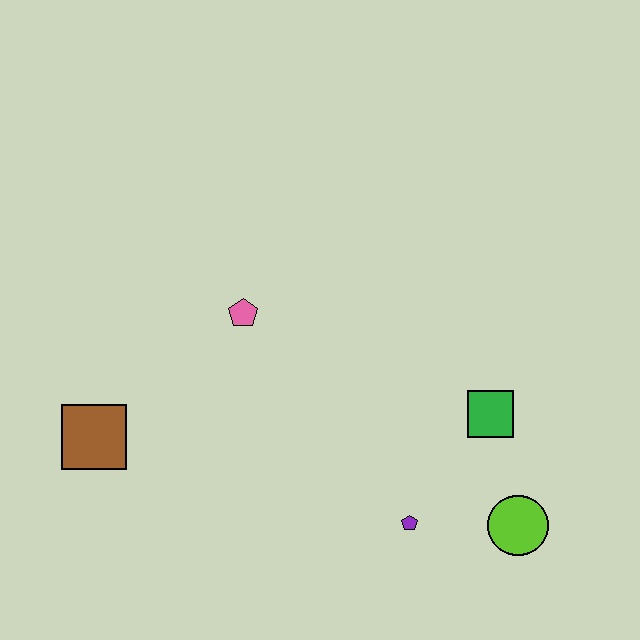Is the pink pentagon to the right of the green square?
No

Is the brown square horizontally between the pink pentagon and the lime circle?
No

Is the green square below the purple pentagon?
No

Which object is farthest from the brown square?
The lime circle is farthest from the brown square.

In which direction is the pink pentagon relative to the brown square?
The pink pentagon is to the right of the brown square.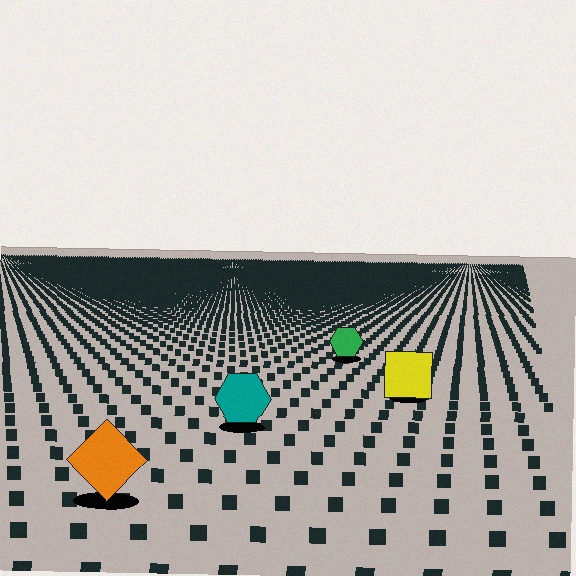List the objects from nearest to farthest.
From nearest to farthest: the orange diamond, the teal hexagon, the yellow square, the green hexagon.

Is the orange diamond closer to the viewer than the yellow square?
Yes. The orange diamond is closer — you can tell from the texture gradient: the ground texture is coarser near it.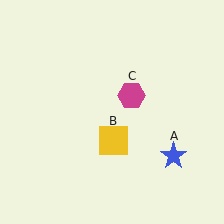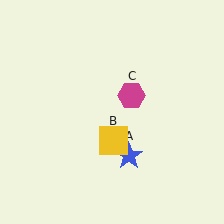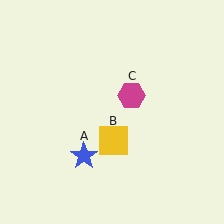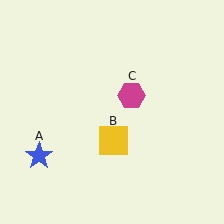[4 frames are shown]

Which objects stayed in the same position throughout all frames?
Yellow square (object B) and magenta hexagon (object C) remained stationary.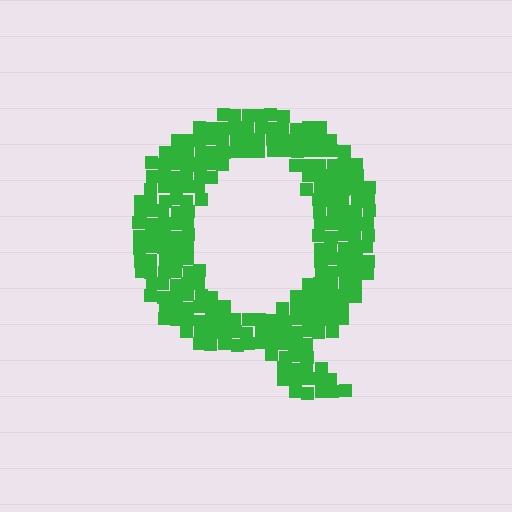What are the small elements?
The small elements are squares.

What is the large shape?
The large shape is the letter Q.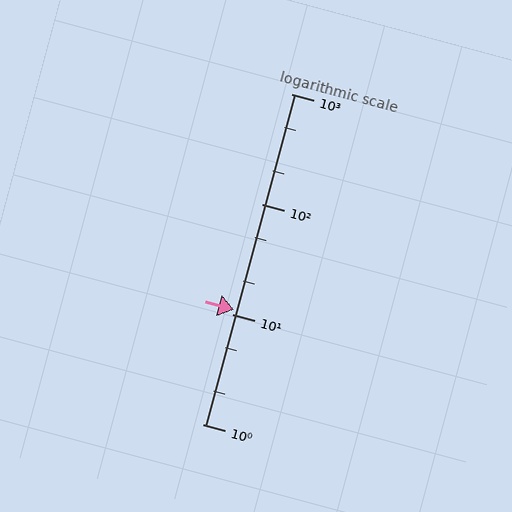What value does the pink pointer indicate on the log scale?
The pointer indicates approximately 11.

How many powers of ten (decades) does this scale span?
The scale spans 3 decades, from 1 to 1000.